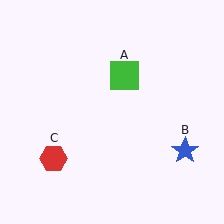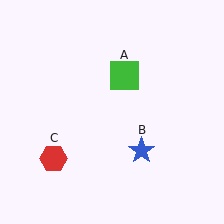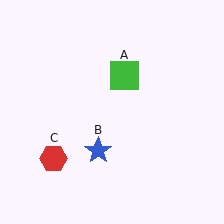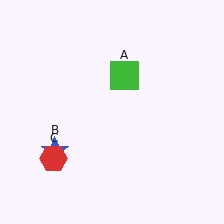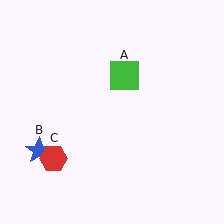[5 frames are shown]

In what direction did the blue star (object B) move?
The blue star (object B) moved left.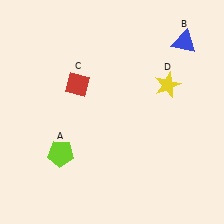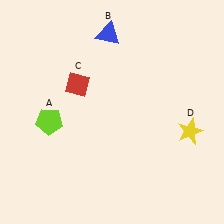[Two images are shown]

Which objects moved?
The objects that moved are: the lime pentagon (A), the blue triangle (B), the yellow star (D).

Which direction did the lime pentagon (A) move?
The lime pentagon (A) moved up.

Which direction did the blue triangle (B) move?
The blue triangle (B) moved left.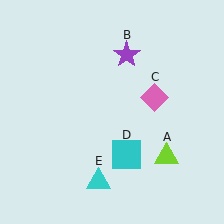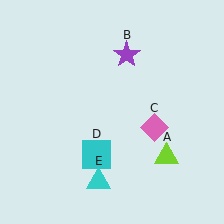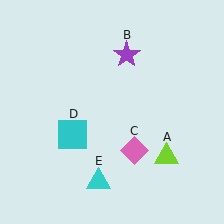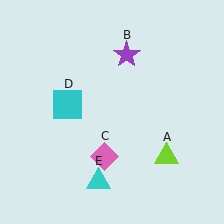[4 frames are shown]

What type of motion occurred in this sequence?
The pink diamond (object C), cyan square (object D) rotated clockwise around the center of the scene.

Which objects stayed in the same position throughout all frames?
Lime triangle (object A) and purple star (object B) and cyan triangle (object E) remained stationary.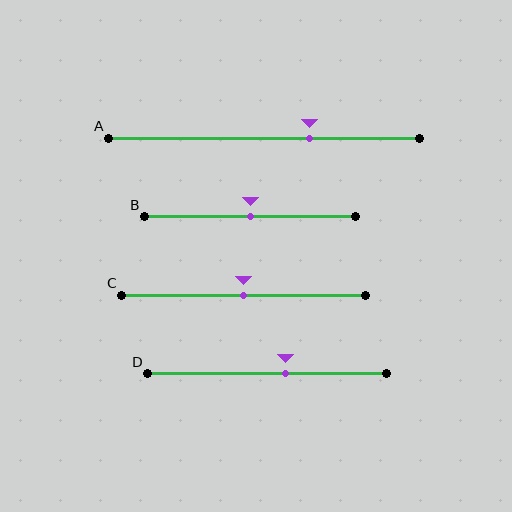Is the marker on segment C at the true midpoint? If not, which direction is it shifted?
Yes, the marker on segment C is at the true midpoint.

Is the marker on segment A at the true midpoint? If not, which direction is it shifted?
No, the marker on segment A is shifted to the right by about 15% of the segment length.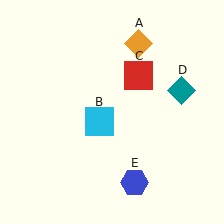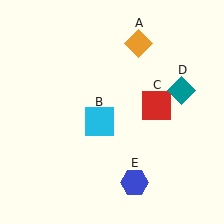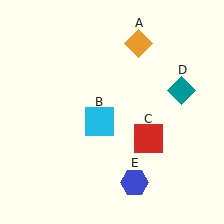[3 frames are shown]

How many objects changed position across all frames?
1 object changed position: red square (object C).